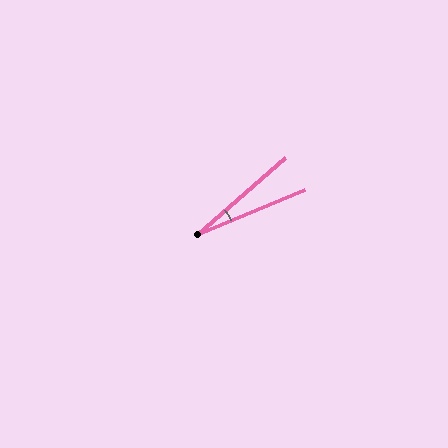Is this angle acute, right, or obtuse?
It is acute.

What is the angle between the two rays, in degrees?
Approximately 19 degrees.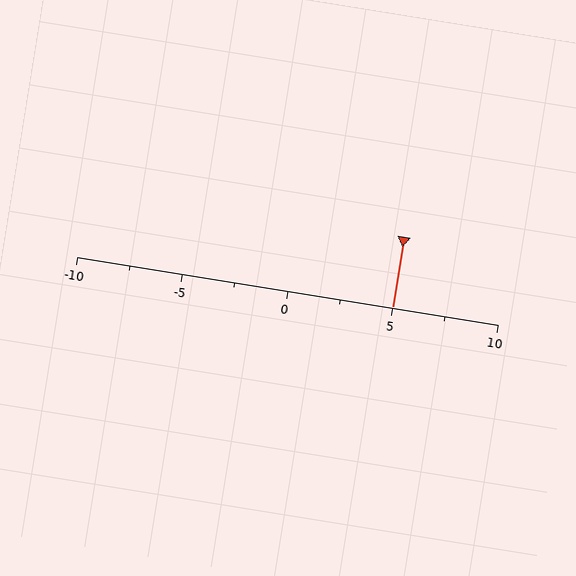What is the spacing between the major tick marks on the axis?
The major ticks are spaced 5 apart.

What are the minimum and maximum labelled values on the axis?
The axis runs from -10 to 10.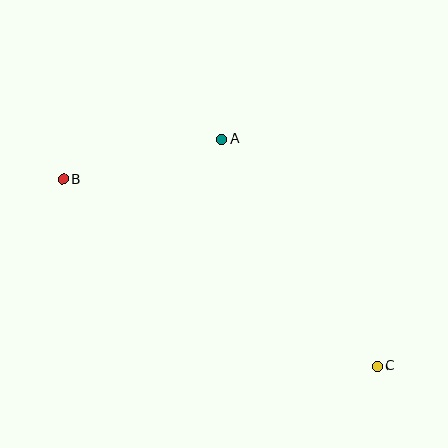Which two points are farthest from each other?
Points B and C are farthest from each other.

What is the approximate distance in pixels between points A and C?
The distance between A and C is approximately 275 pixels.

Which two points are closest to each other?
Points A and B are closest to each other.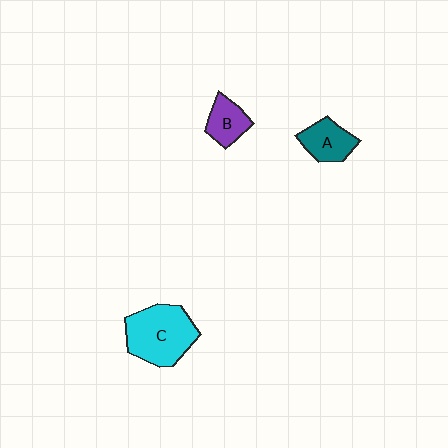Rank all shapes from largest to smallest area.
From largest to smallest: C (cyan), A (teal), B (purple).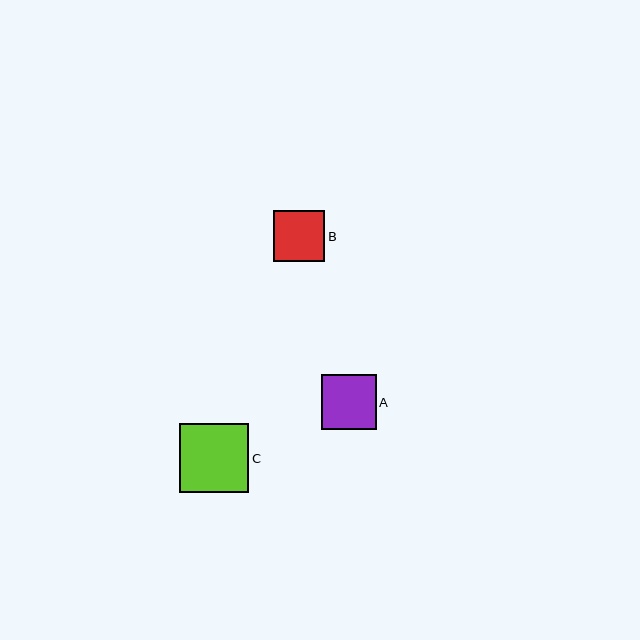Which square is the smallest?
Square B is the smallest with a size of approximately 51 pixels.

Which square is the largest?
Square C is the largest with a size of approximately 69 pixels.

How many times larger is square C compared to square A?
Square C is approximately 1.3 times the size of square A.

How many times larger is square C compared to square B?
Square C is approximately 1.3 times the size of square B.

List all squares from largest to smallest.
From largest to smallest: C, A, B.